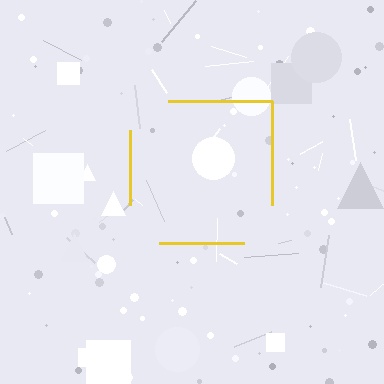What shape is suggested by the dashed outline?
The dashed outline suggests a square.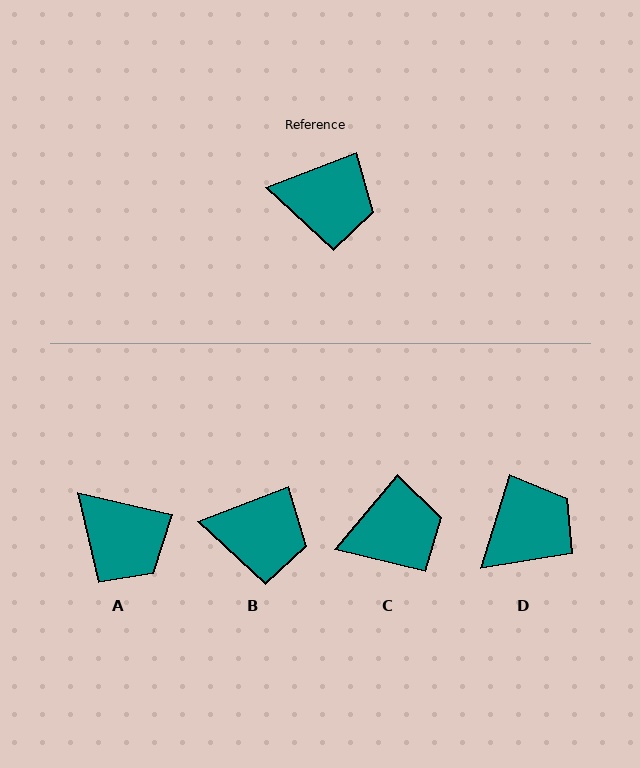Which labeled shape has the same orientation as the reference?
B.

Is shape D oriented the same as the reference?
No, it is off by about 52 degrees.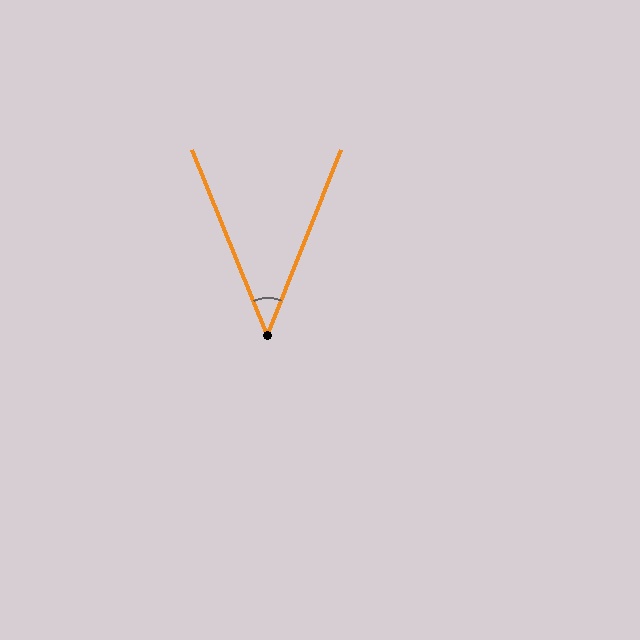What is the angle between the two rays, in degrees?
Approximately 43 degrees.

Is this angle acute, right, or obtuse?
It is acute.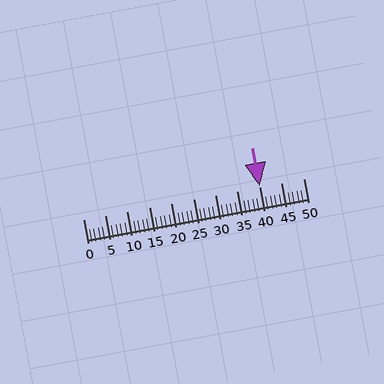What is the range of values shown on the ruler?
The ruler shows values from 0 to 50.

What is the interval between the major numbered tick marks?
The major tick marks are spaced 5 units apart.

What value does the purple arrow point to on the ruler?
The purple arrow points to approximately 40.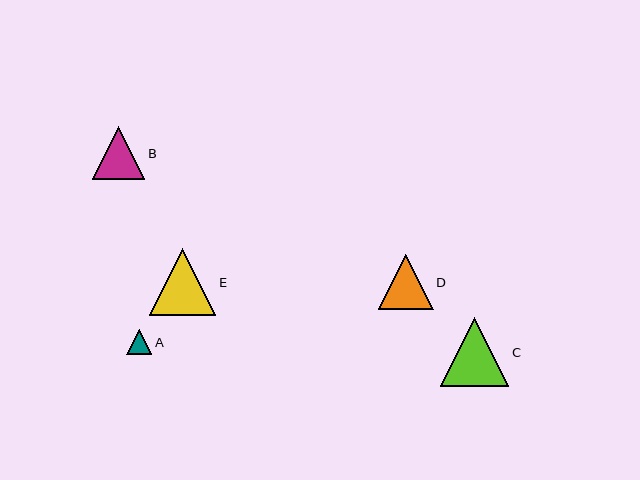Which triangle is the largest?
Triangle C is the largest with a size of approximately 69 pixels.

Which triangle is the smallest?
Triangle A is the smallest with a size of approximately 25 pixels.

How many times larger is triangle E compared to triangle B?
Triangle E is approximately 1.3 times the size of triangle B.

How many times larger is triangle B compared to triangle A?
Triangle B is approximately 2.1 times the size of triangle A.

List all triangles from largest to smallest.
From largest to smallest: C, E, D, B, A.